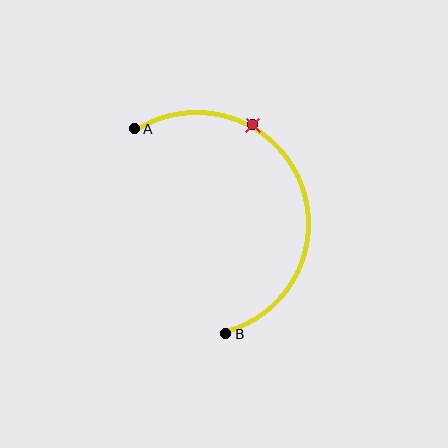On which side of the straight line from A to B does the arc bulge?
The arc bulges to the right of the straight line connecting A and B.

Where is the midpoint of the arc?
The arc midpoint is the point on the curve farthest from the straight line joining A and B. It sits to the right of that line.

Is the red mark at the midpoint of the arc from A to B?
No. The red mark lies on the arc but is closer to endpoint A. The arc midpoint would be at the point on the curve equidistant along the arc from both A and B.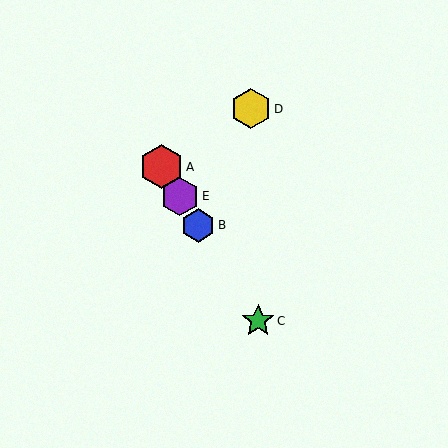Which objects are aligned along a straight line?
Objects A, B, C, E are aligned along a straight line.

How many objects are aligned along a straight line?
4 objects (A, B, C, E) are aligned along a straight line.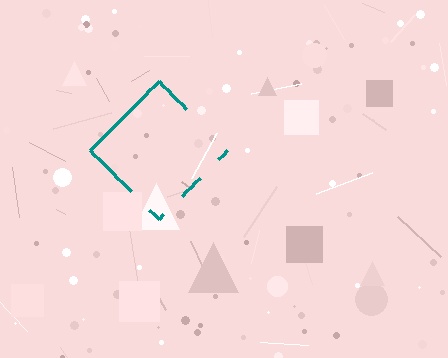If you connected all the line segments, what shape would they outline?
They would outline a diamond.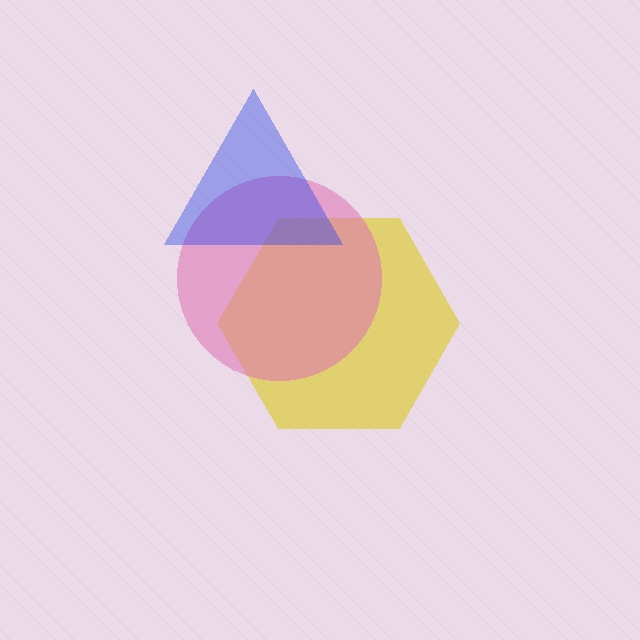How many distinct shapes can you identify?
There are 3 distinct shapes: a yellow hexagon, a pink circle, a blue triangle.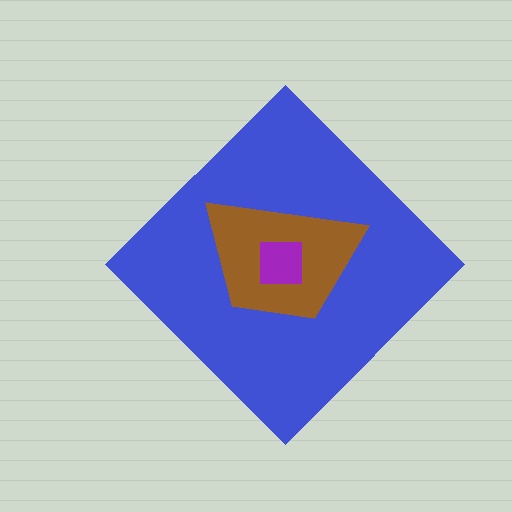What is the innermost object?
The purple square.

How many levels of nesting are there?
3.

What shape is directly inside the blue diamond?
The brown trapezoid.